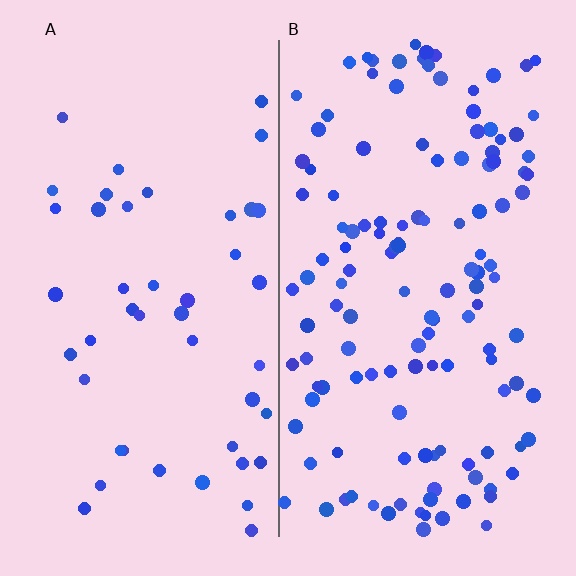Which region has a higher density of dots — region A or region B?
B (the right).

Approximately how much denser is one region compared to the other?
Approximately 3.0× — region B over region A.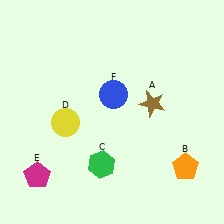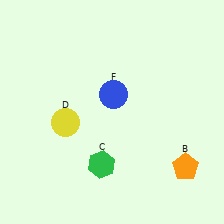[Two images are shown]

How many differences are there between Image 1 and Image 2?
There are 2 differences between the two images.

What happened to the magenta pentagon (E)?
The magenta pentagon (E) was removed in Image 2. It was in the bottom-left area of Image 1.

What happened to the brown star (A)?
The brown star (A) was removed in Image 2. It was in the top-right area of Image 1.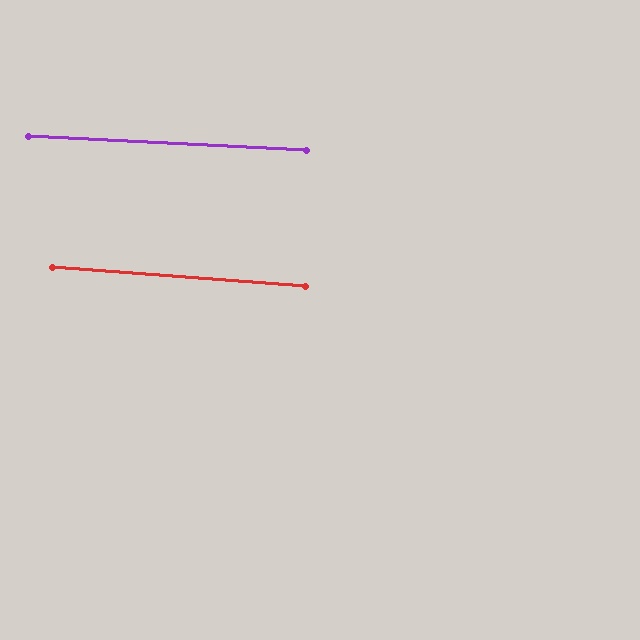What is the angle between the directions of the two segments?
Approximately 1 degree.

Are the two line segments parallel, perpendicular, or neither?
Parallel — their directions differ by only 1.5°.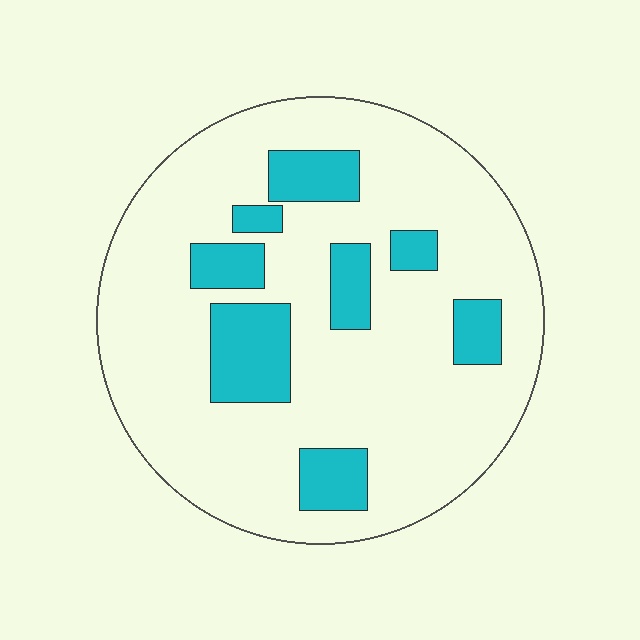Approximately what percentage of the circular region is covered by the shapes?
Approximately 20%.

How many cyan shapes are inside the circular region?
8.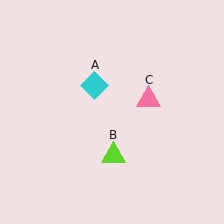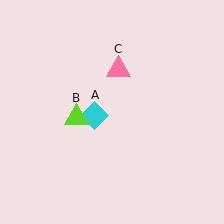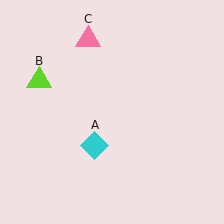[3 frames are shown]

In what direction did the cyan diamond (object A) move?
The cyan diamond (object A) moved down.